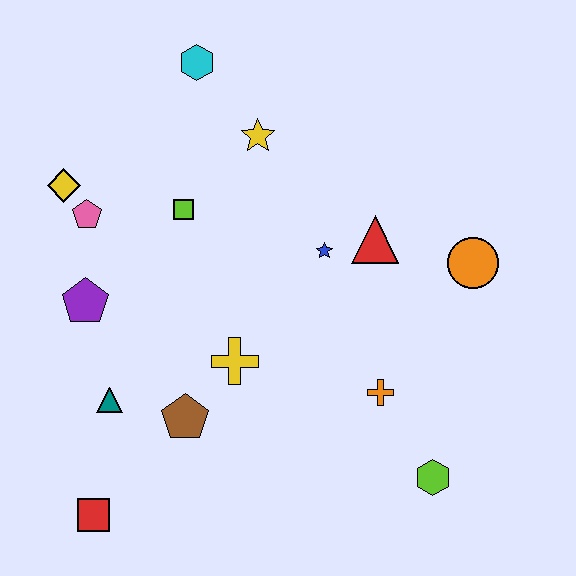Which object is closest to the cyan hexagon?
The yellow star is closest to the cyan hexagon.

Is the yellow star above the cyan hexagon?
No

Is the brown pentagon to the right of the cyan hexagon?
No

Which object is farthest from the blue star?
The red square is farthest from the blue star.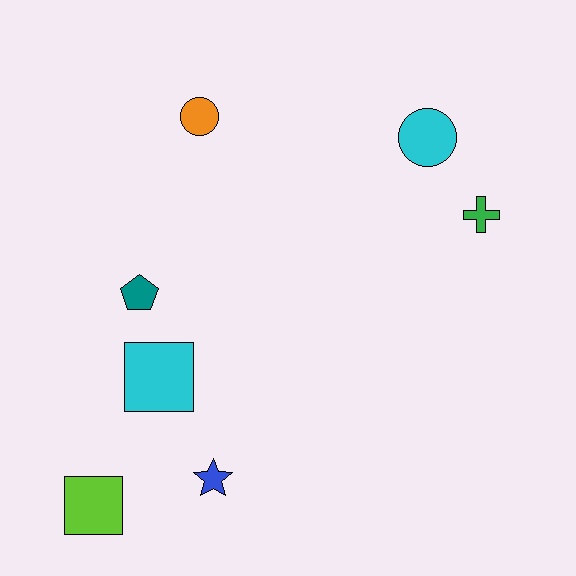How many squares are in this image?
There are 2 squares.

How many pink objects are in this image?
There are no pink objects.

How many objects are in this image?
There are 7 objects.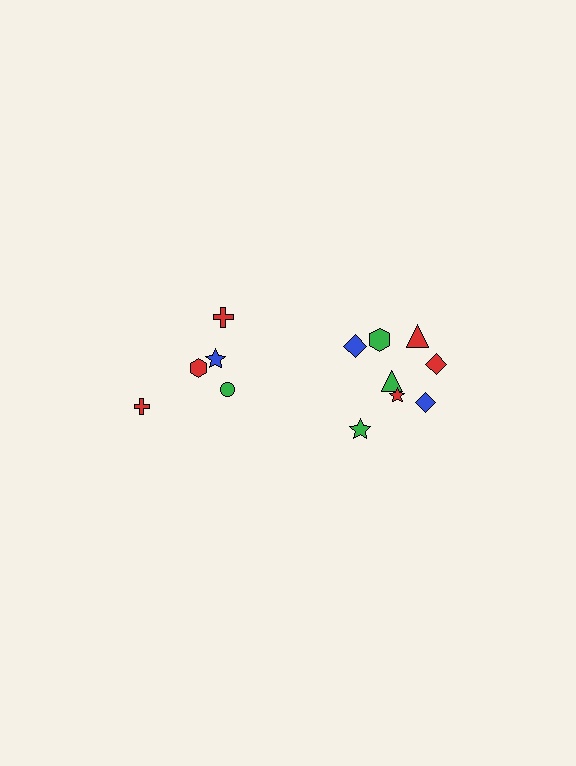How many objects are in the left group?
There are 5 objects.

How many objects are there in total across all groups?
There are 13 objects.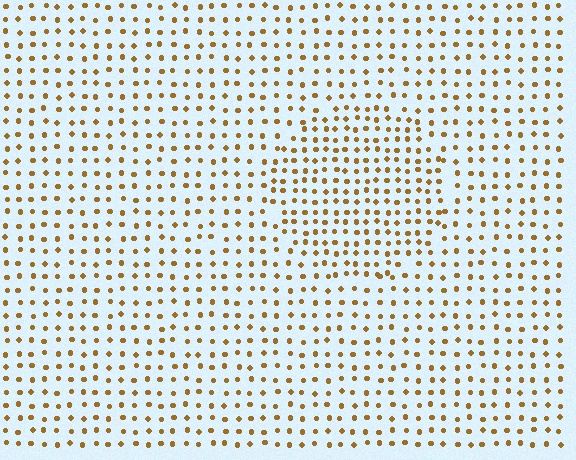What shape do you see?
I see a circle.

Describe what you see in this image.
The image contains small brown elements arranged at two different densities. A circle-shaped region is visible where the elements are more densely packed than the surrounding area.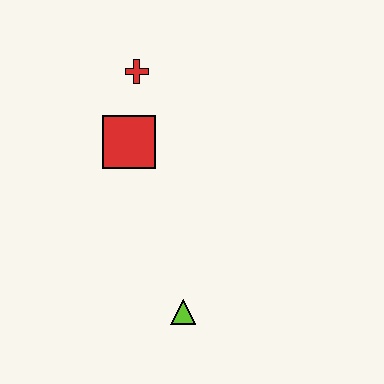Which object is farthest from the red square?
The lime triangle is farthest from the red square.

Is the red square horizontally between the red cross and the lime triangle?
No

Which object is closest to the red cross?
The red square is closest to the red cross.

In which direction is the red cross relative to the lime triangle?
The red cross is above the lime triangle.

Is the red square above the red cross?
No